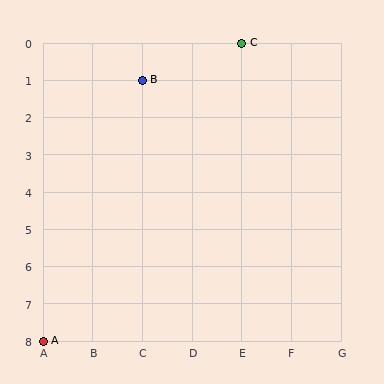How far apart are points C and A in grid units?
Points C and A are 4 columns and 8 rows apart (about 8.9 grid units diagonally).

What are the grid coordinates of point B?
Point B is at grid coordinates (C, 1).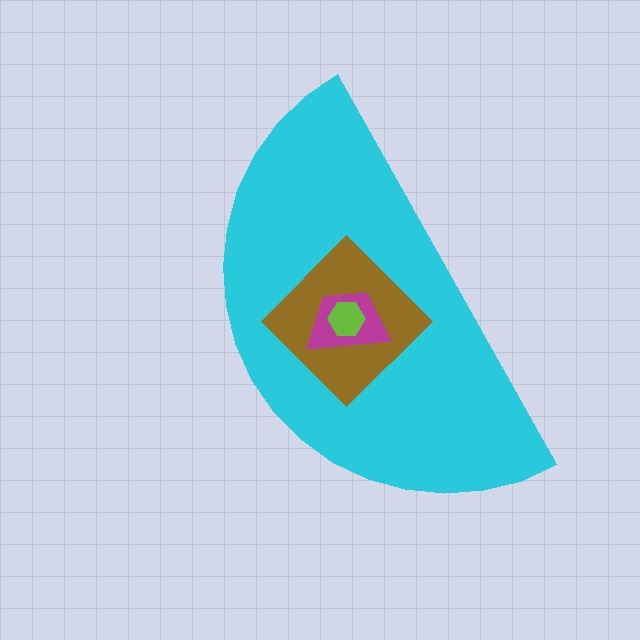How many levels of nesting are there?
4.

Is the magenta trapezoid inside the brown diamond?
Yes.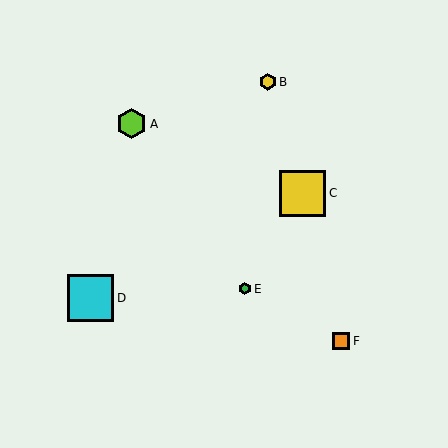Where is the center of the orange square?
The center of the orange square is at (341, 341).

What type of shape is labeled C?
Shape C is a yellow square.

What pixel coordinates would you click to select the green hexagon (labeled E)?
Click at (245, 289) to select the green hexagon E.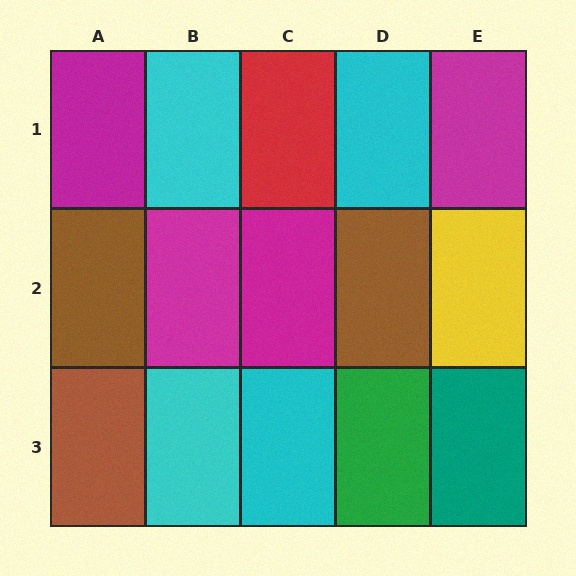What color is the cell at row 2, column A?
Brown.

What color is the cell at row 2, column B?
Magenta.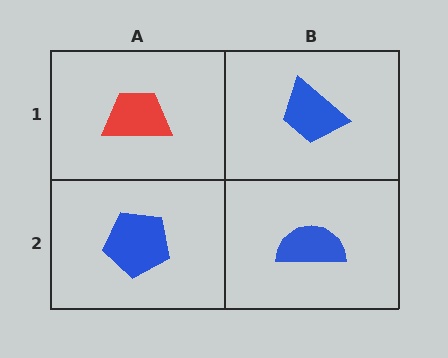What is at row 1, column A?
A red trapezoid.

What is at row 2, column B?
A blue semicircle.